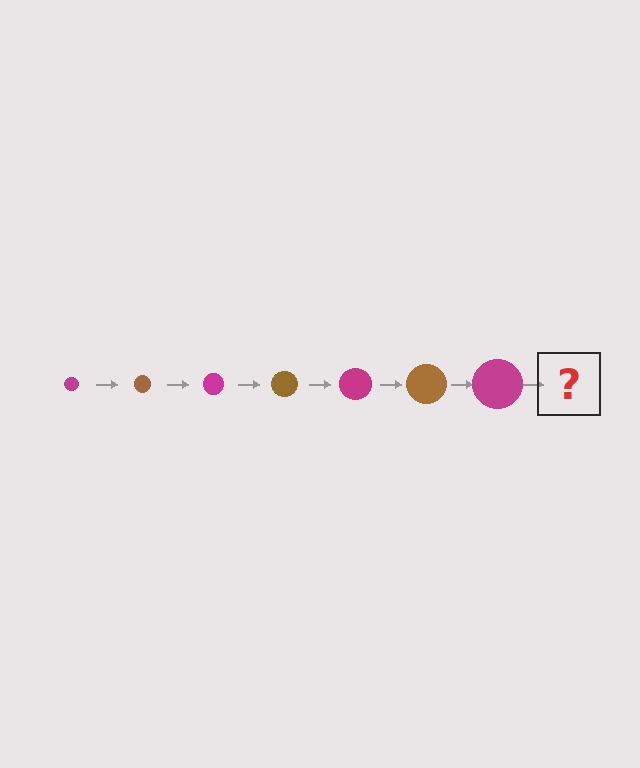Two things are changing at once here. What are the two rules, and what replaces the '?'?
The two rules are that the circle grows larger each step and the color cycles through magenta and brown. The '?' should be a brown circle, larger than the previous one.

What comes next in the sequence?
The next element should be a brown circle, larger than the previous one.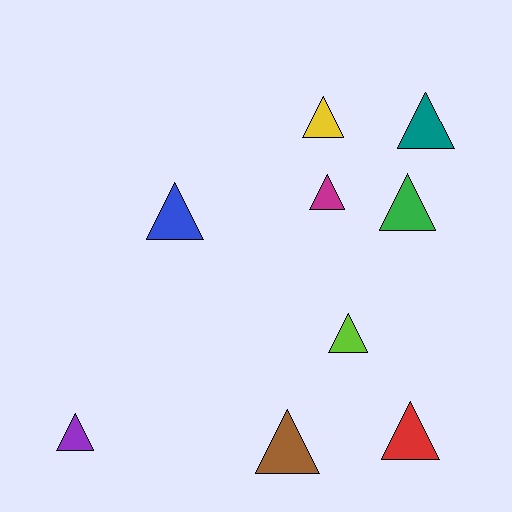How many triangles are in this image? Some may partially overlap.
There are 9 triangles.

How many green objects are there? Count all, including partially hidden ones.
There is 1 green object.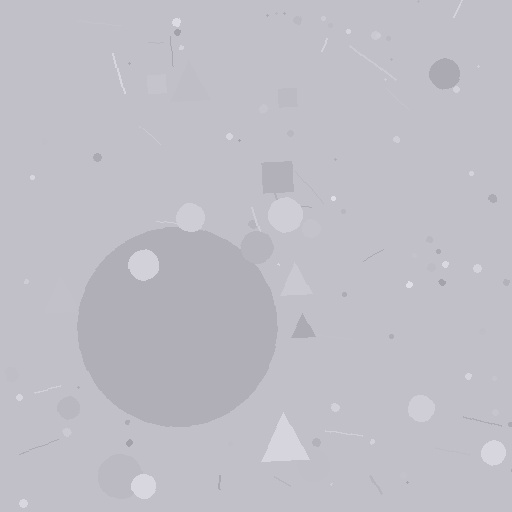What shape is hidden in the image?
A circle is hidden in the image.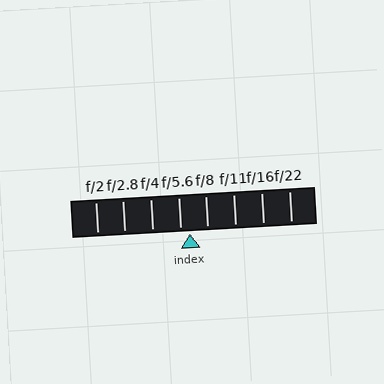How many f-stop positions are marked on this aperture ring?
There are 8 f-stop positions marked.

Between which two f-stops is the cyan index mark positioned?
The index mark is between f/5.6 and f/8.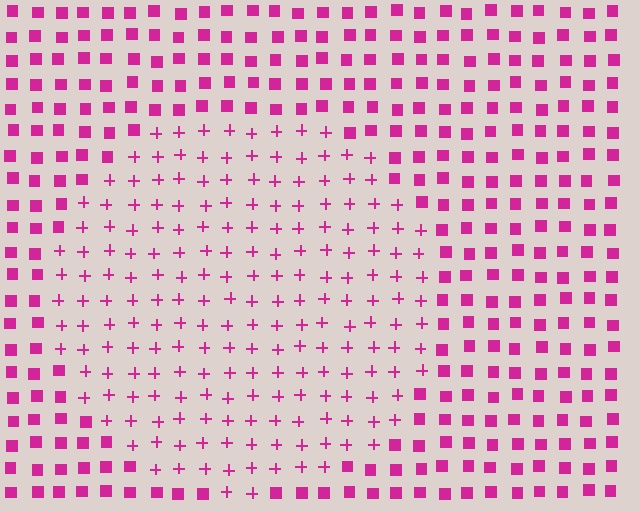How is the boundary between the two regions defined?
The boundary is defined by a change in element shape: plus signs inside vs. squares outside. All elements share the same color and spacing.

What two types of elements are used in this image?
The image uses plus signs inside the circle region and squares outside it.